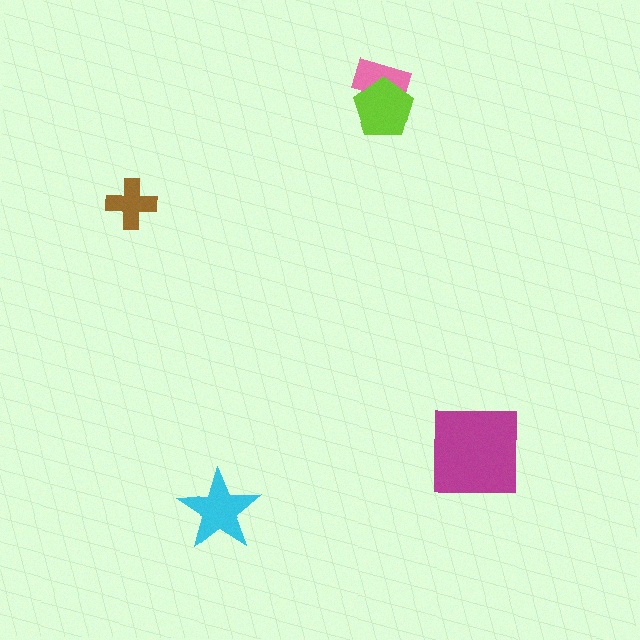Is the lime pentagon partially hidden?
No, no other shape covers it.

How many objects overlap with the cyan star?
0 objects overlap with the cyan star.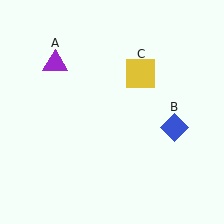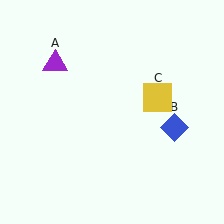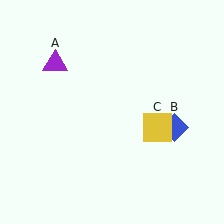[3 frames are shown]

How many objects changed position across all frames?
1 object changed position: yellow square (object C).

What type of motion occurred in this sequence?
The yellow square (object C) rotated clockwise around the center of the scene.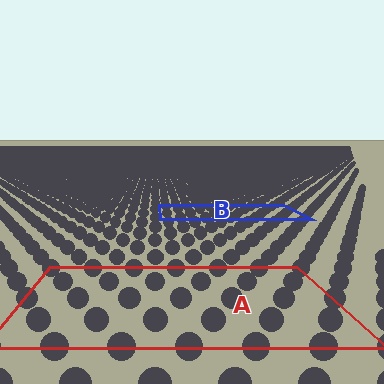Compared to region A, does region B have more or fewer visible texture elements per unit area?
Region B has more texture elements per unit area — they are packed more densely because it is farther away.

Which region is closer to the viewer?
Region A is closer. The texture elements there are larger and more spread out.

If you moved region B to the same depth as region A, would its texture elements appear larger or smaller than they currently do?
They would appear larger. At a closer depth, the same texture elements are projected at a bigger on-screen size.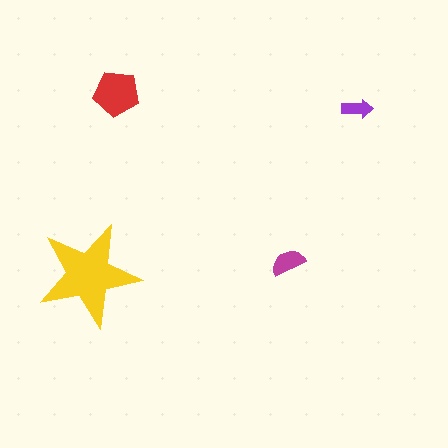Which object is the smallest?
The purple arrow.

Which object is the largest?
The yellow star.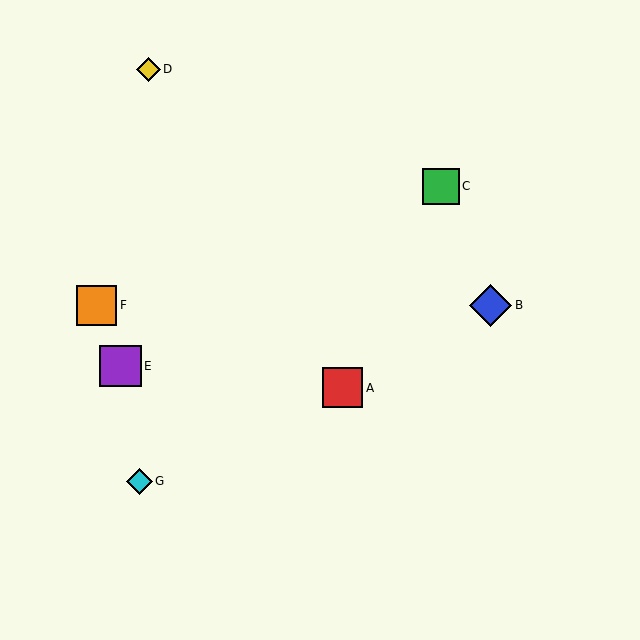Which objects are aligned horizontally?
Objects B, F are aligned horizontally.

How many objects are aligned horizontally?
2 objects (B, F) are aligned horizontally.